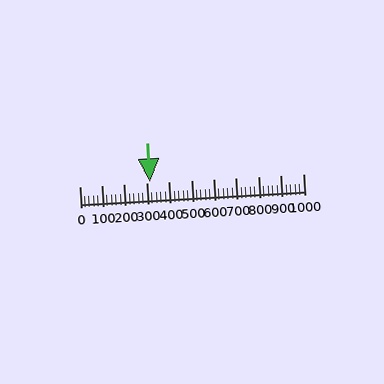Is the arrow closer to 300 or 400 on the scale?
The arrow is closer to 300.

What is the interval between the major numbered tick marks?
The major tick marks are spaced 100 units apart.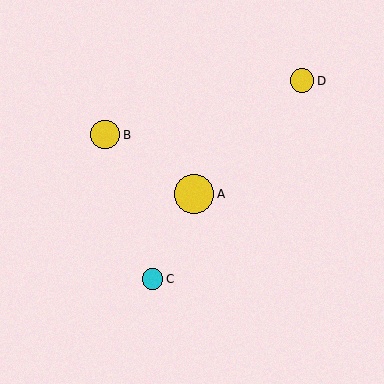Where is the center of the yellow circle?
The center of the yellow circle is at (302, 81).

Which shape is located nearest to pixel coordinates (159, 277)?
The cyan circle (labeled C) at (153, 279) is nearest to that location.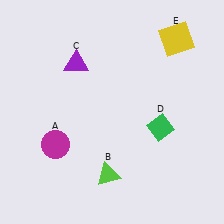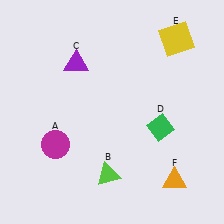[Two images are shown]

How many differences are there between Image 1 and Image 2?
There is 1 difference between the two images.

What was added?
An orange triangle (F) was added in Image 2.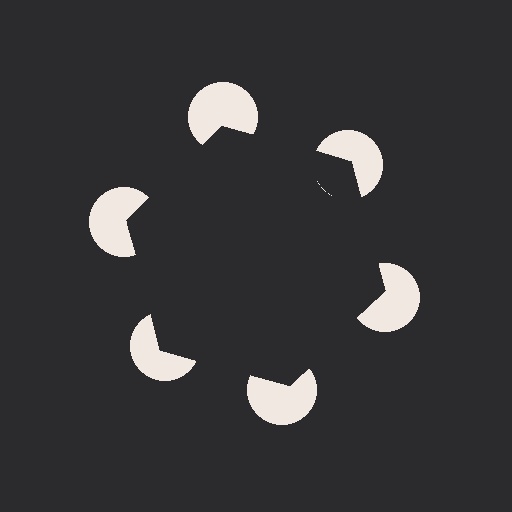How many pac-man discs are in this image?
There are 6 — one at each vertex of the illusory hexagon.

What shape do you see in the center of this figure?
An illusory hexagon — its edges are inferred from the aligned wedge cuts in the pac-man discs, not physically drawn.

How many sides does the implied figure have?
6 sides.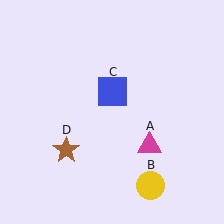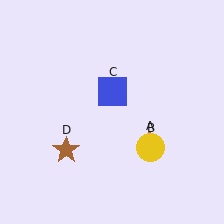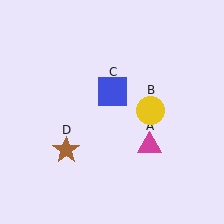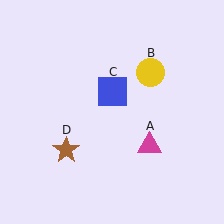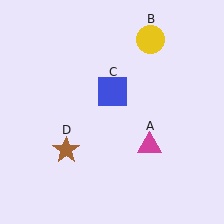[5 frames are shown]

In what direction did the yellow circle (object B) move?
The yellow circle (object B) moved up.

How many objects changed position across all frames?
1 object changed position: yellow circle (object B).